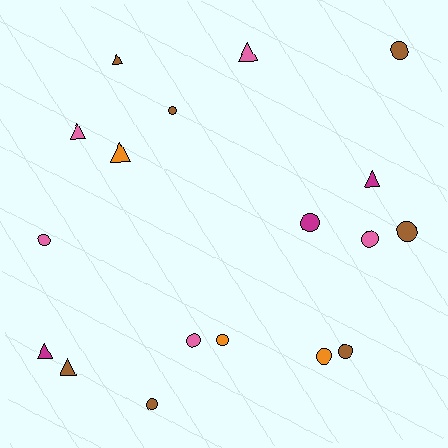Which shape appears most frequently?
Circle, with 11 objects.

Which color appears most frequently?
Brown, with 7 objects.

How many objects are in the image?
There are 18 objects.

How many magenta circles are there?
There is 1 magenta circle.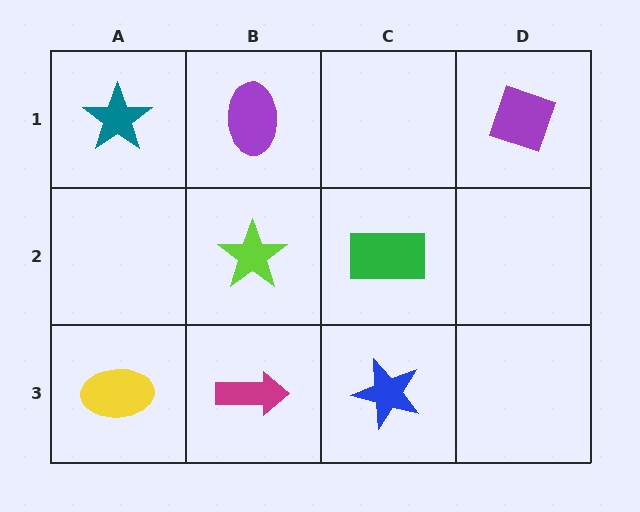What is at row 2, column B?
A lime star.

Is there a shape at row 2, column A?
No, that cell is empty.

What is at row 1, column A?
A teal star.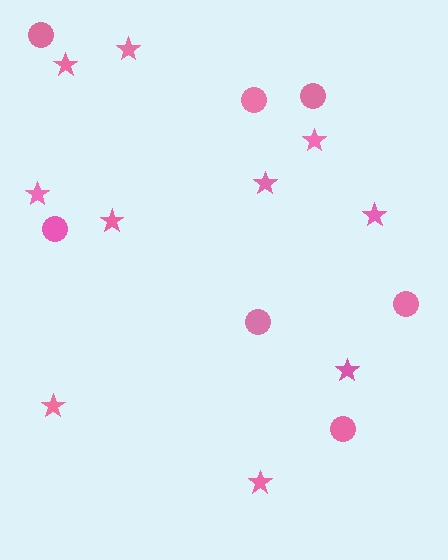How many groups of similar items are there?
There are 2 groups: one group of circles (7) and one group of stars (10).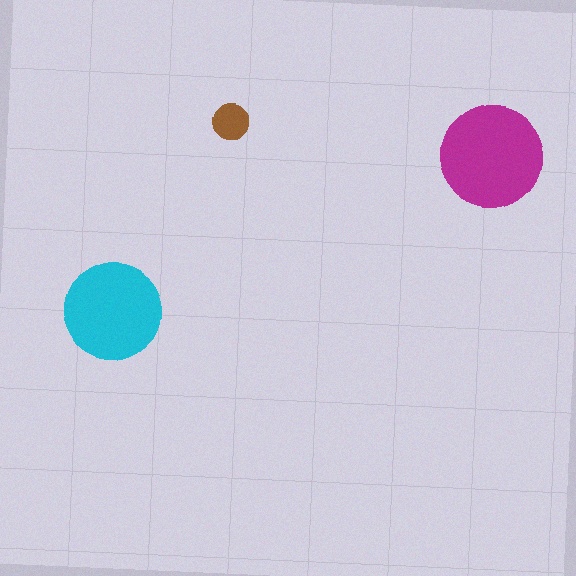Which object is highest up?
The brown circle is topmost.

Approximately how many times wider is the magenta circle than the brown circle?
About 3 times wider.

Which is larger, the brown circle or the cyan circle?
The cyan one.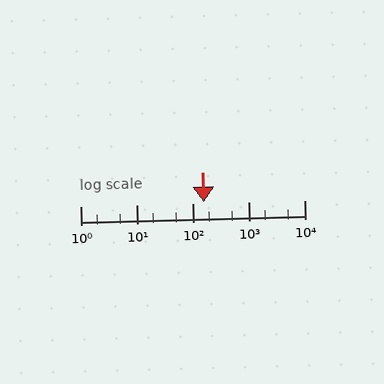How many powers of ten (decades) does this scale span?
The scale spans 4 decades, from 1 to 10000.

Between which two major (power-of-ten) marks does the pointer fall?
The pointer is between 100 and 1000.